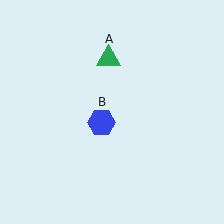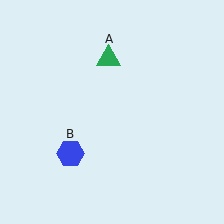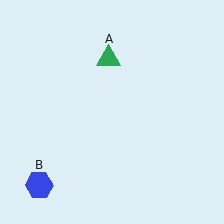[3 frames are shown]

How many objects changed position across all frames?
1 object changed position: blue hexagon (object B).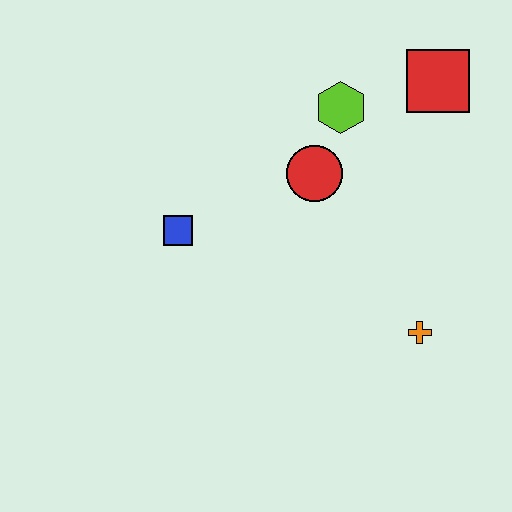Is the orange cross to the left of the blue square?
No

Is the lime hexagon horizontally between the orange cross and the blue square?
Yes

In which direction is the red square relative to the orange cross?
The red square is above the orange cross.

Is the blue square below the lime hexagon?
Yes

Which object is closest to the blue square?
The red circle is closest to the blue square.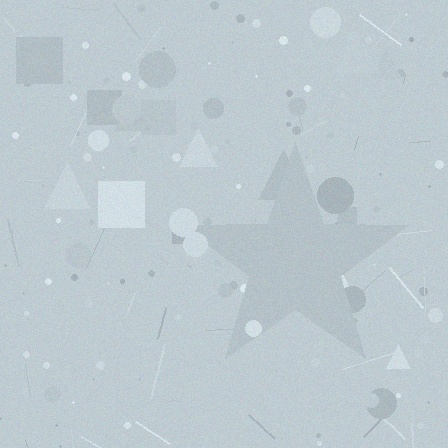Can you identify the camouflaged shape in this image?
The camouflaged shape is a star.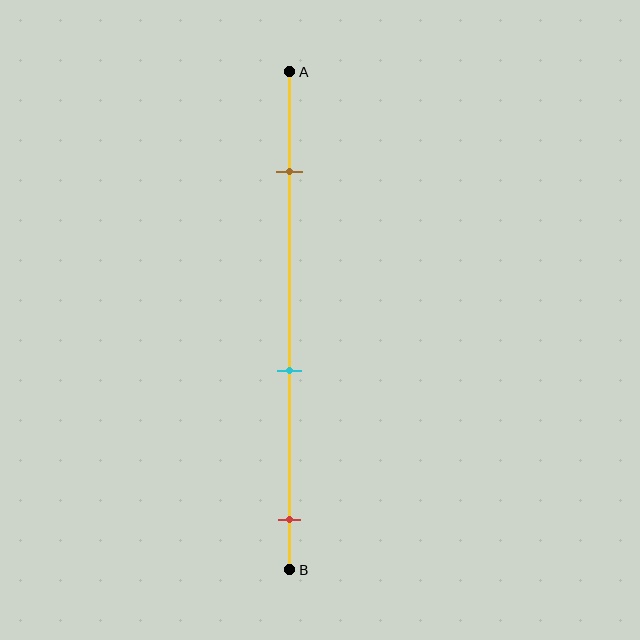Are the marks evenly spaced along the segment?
Yes, the marks are approximately evenly spaced.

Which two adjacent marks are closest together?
The cyan and red marks are the closest adjacent pair.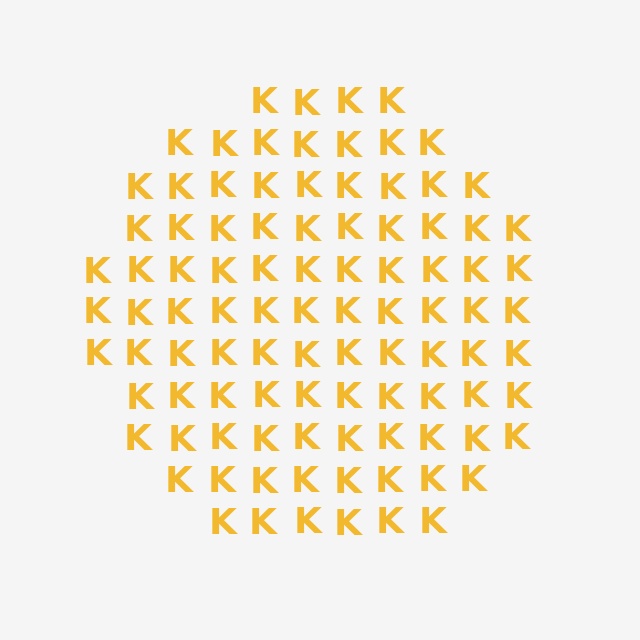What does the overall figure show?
The overall figure shows a circle.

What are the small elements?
The small elements are letter K's.